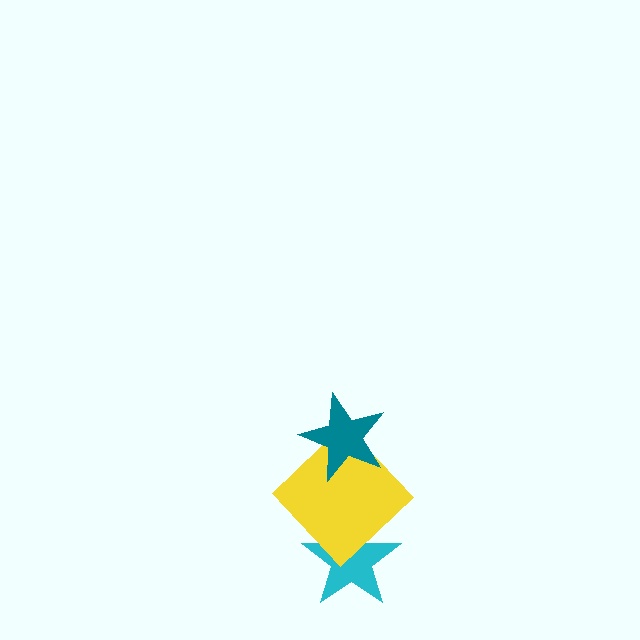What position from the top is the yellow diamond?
The yellow diamond is 2nd from the top.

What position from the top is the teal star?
The teal star is 1st from the top.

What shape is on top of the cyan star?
The yellow diamond is on top of the cyan star.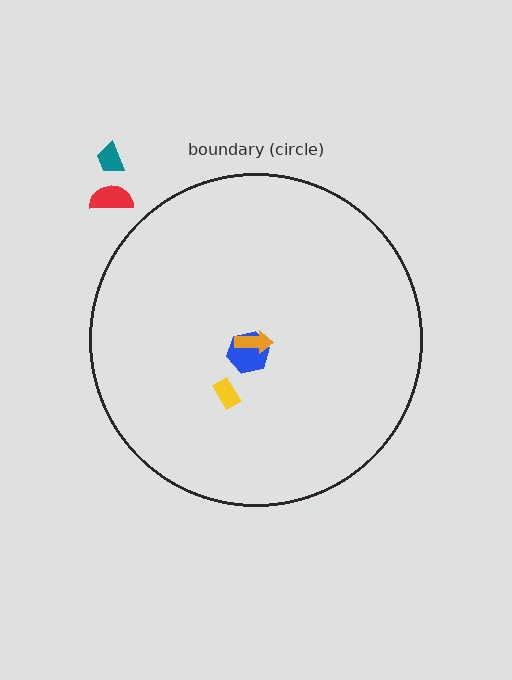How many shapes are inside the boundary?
3 inside, 2 outside.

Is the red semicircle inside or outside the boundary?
Outside.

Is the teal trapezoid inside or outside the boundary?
Outside.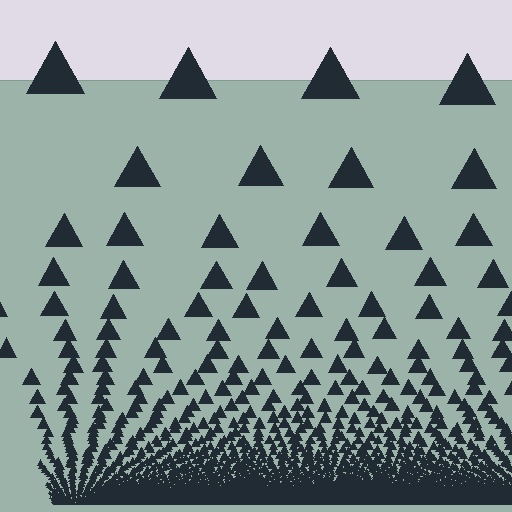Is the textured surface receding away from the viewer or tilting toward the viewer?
The surface appears to tilt toward the viewer. Texture elements get larger and sparser toward the top.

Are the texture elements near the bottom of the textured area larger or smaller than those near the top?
Smaller. The gradient is inverted — elements near the bottom are smaller and denser.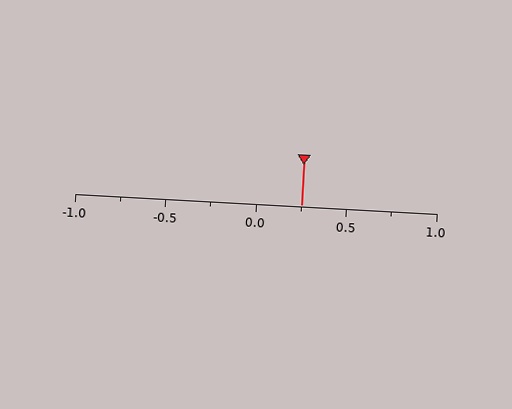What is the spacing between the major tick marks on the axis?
The major ticks are spaced 0.5 apart.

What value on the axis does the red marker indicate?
The marker indicates approximately 0.25.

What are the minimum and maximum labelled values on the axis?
The axis runs from -1.0 to 1.0.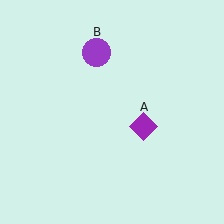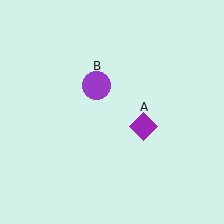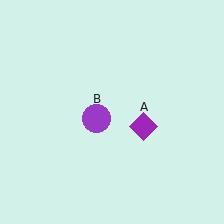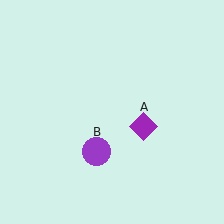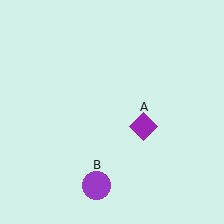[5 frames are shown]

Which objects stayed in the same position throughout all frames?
Purple diamond (object A) remained stationary.